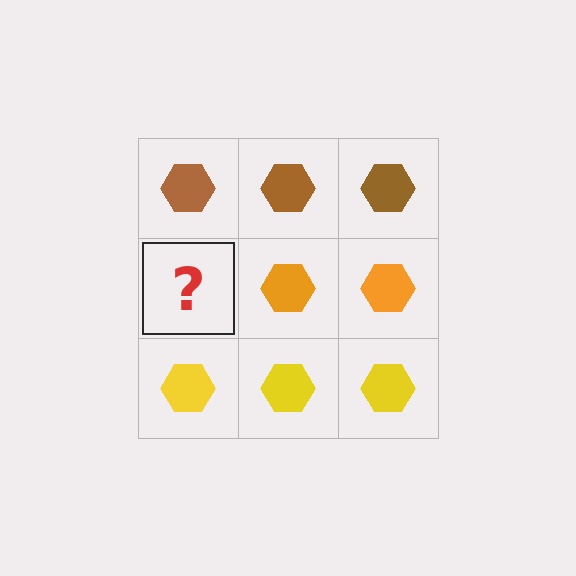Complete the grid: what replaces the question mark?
The question mark should be replaced with an orange hexagon.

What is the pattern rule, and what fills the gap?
The rule is that each row has a consistent color. The gap should be filled with an orange hexagon.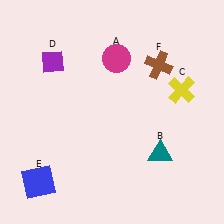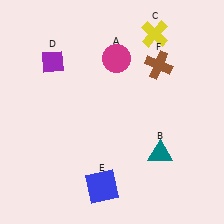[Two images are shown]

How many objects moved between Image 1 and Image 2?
2 objects moved between the two images.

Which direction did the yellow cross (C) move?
The yellow cross (C) moved up.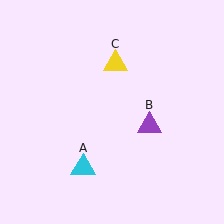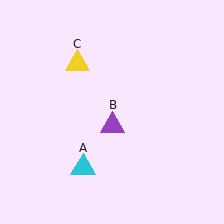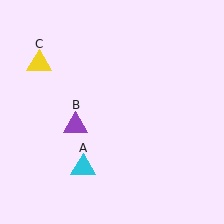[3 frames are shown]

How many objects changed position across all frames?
2 objects changed position: purple triangle (object B), yellow triangle (object C).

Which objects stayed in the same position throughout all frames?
Cyan triangle (object A) remained stationary.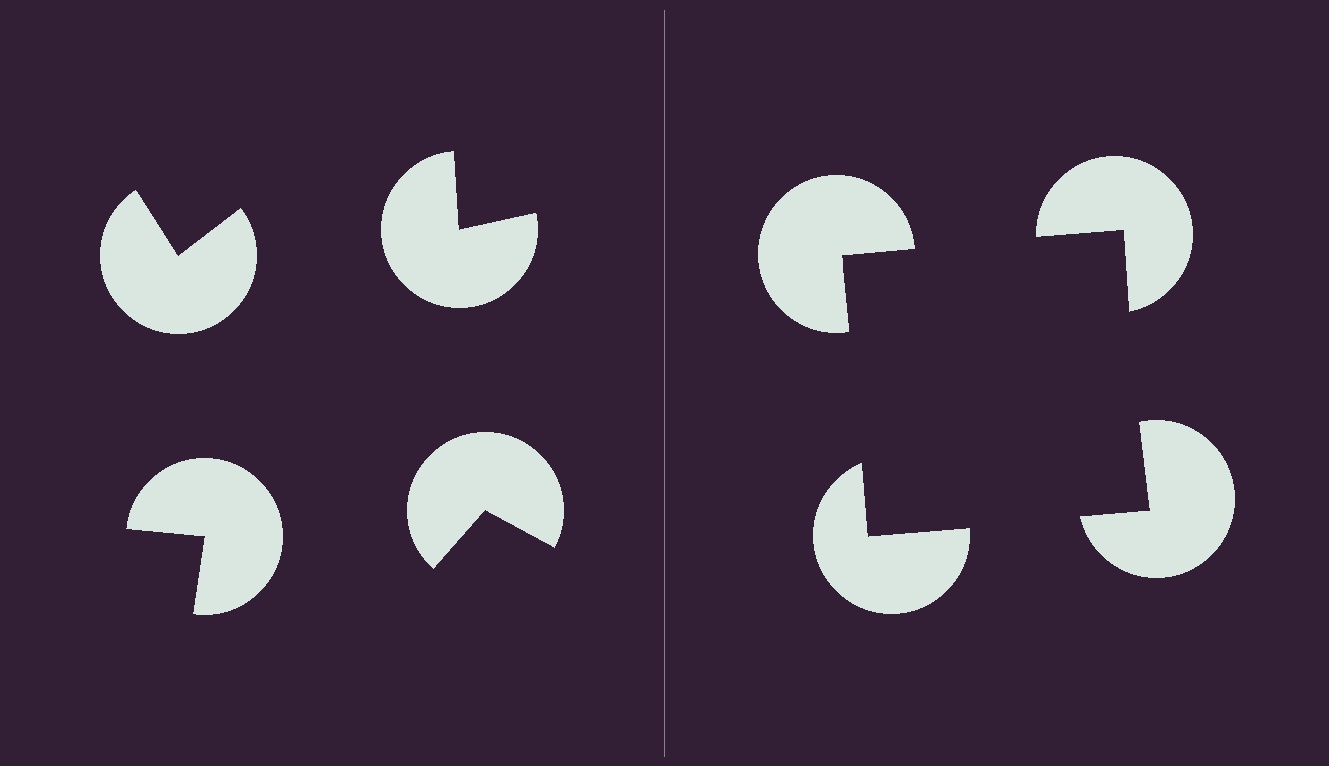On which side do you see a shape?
An illusory square appears on the right side. On the left side the wedge cuts are rotated, so no coherent shape forms.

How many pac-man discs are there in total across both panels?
8 — 4 on each side.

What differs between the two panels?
The pac-man discs are positioned identically on both sides; only the wedge orientations differ. On the right they align to a square; on the left they are misaligned.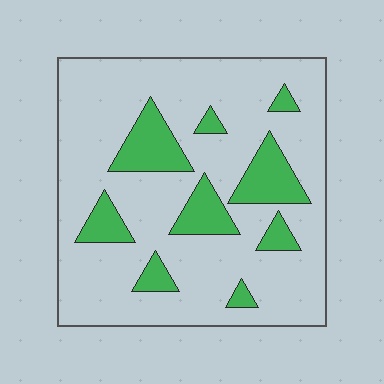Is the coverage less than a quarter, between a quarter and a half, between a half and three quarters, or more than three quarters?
Less than a quarter.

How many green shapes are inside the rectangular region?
9.